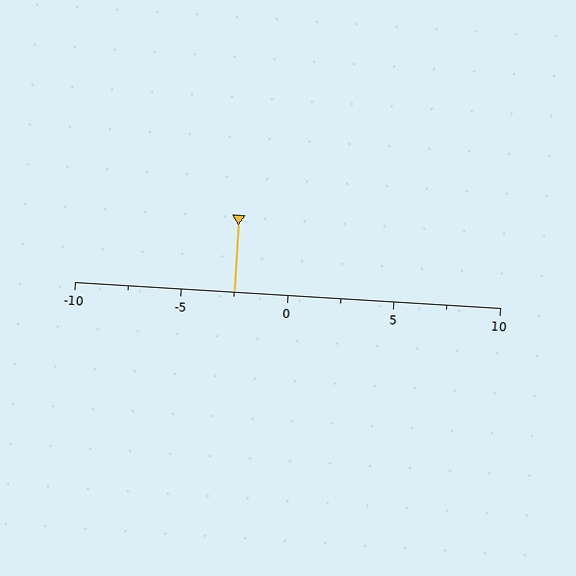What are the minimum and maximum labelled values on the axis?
The axis runs from -10 to 10.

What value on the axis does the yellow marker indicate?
The marker indicates approximately -2.5.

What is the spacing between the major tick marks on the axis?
The major ticks are spaced 5 apart.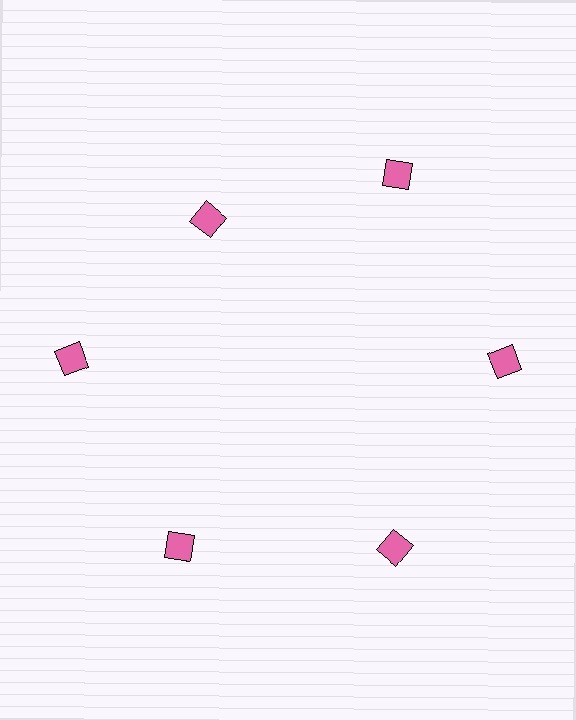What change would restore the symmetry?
The symmetry would be restored by moving it outward, back onto the ring so that all 6 squares sit at equal angles and equal distance from the center.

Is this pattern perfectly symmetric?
No. The 6 pink squares are arranged in a ring, but one element near the 11 o'clock position is pulled inward toward the center, breaking the 6-fold rotational symmetry.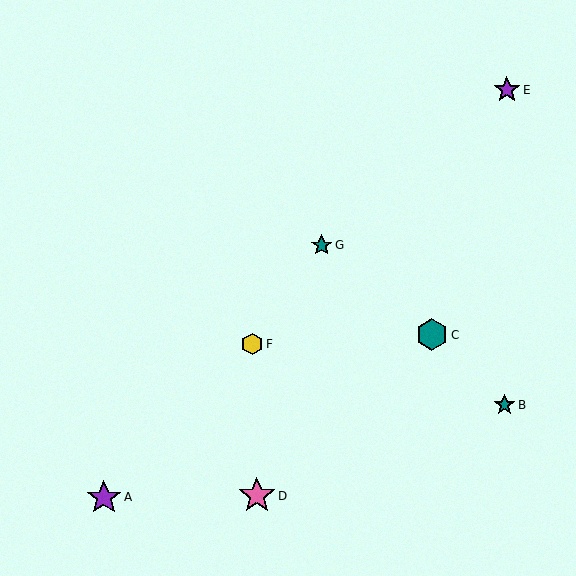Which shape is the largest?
The pink star (labeled D) is the largest.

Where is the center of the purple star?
The center of the purple star is at (104, 497).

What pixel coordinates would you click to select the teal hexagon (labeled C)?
Click at (432, 335) to select the teal hexagon C.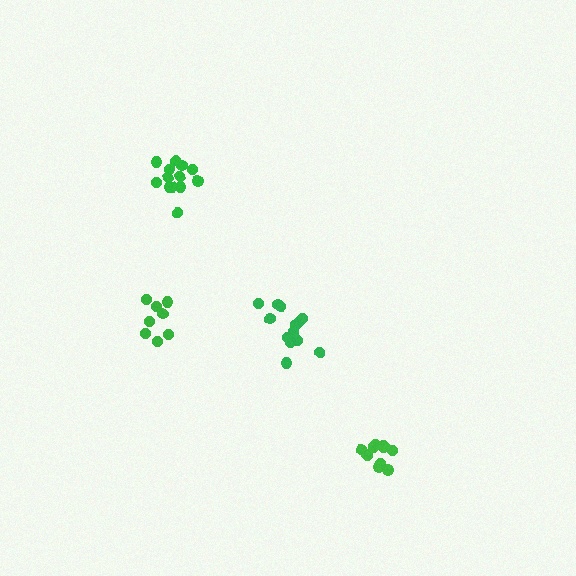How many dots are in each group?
Group 1: 8 dots, Group 2: 13 dots, Group 3: 11 dots, Group 4: 14 dots (46 total).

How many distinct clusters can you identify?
There are 4 distinct clusters.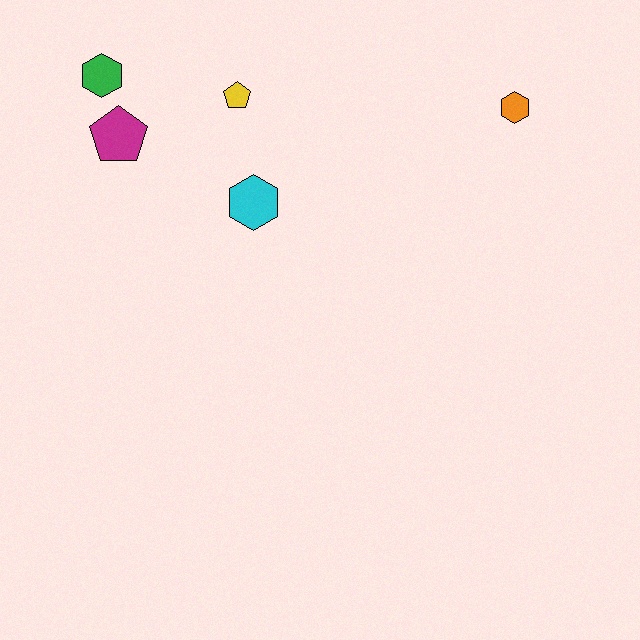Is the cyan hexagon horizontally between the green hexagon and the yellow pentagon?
No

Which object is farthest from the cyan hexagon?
The orange hexagon is farthest from the cyan hexagon.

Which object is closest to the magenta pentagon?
The green hexagon is closest to the magenta pentagon.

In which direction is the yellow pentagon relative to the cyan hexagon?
The yellow pentagon is above the cyan hexagon.